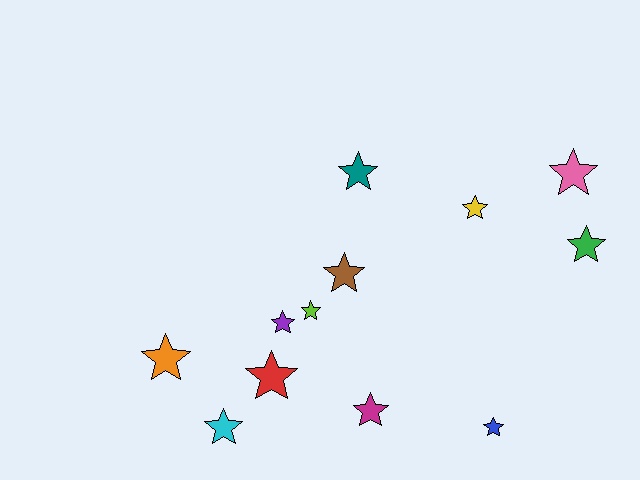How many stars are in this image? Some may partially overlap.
There are 12 stars.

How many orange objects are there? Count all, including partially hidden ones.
There is 1 orange object.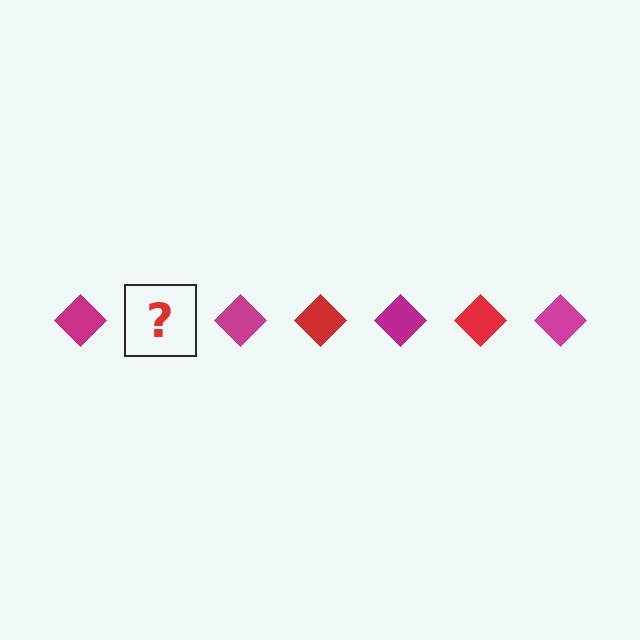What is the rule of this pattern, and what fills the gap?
The rule is that the pattern cycles through magenta, red diamonds. The gap should be filled with a red diamond.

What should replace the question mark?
The question mark should be replaced with a red diamond.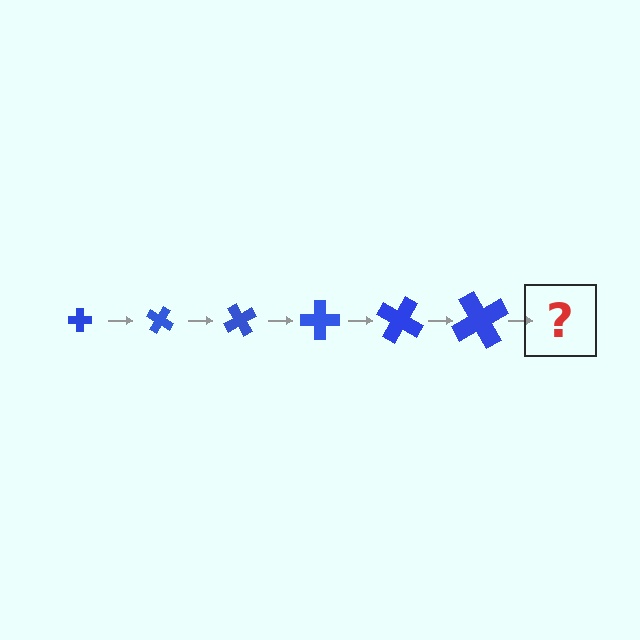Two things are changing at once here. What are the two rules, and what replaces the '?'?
The two rules are that the cross grows larger each step and it rotates 30 degrees each step. The '?' should be a cross, larger than the previous one and rotated 180 degrees from the start.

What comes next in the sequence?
The next element should be a cross, larger than the previous one and rotated 180 degrees from the start.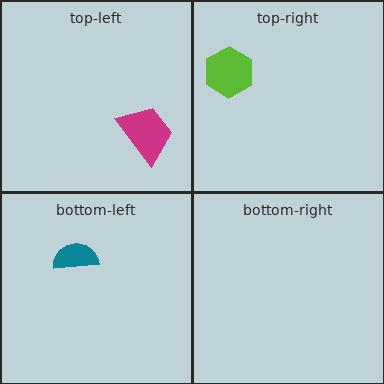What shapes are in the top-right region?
The lime hexagon.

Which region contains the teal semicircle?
The bottom-left region.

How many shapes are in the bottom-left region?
1.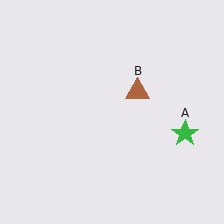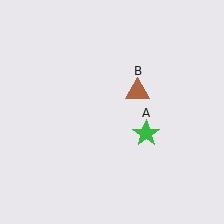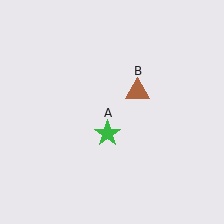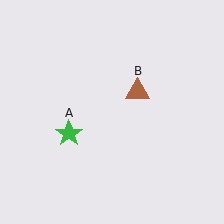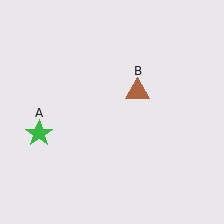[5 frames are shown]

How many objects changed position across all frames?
1 object changed position: green star (object A).